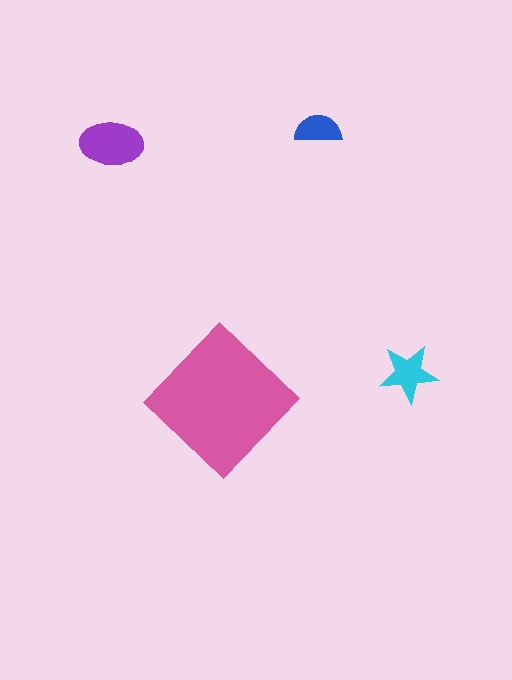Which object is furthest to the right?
The cyan star is rightmost.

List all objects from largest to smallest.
The pink diamond, the purple ellipse, the cyan star, the blue semicircle.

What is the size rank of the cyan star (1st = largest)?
3rd.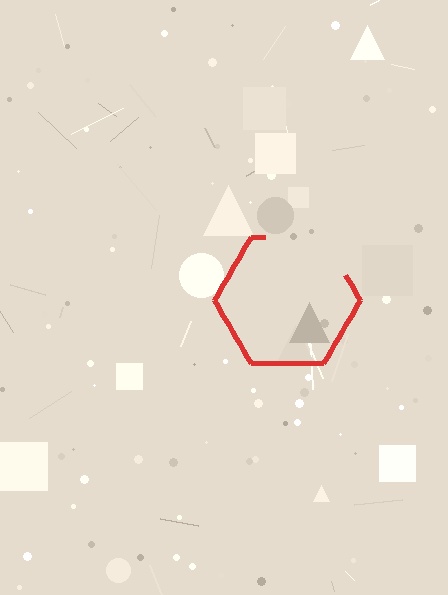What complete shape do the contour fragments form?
The contour fragments form a hexagon.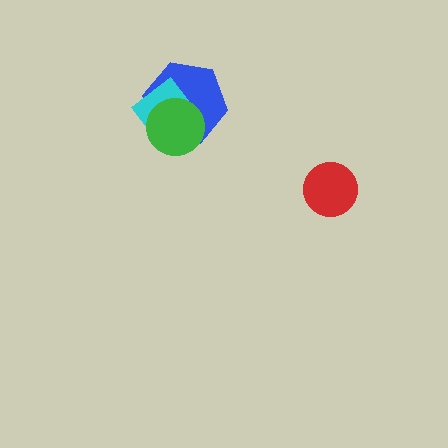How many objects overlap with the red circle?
0 objects overlap with the red circle.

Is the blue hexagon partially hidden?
Yes, it is partially covered by another shape.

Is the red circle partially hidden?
No, no other shape covers it.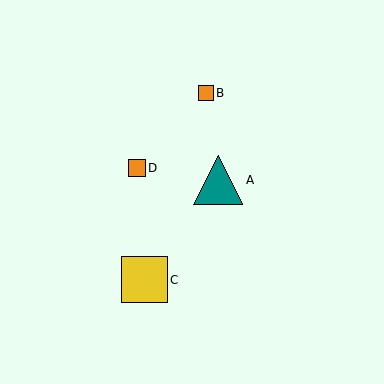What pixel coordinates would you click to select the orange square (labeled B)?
Click at (206, 93) to select the orange square B.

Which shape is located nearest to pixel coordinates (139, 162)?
The orange square (labeled D) at (137, 168) is nearest to that location.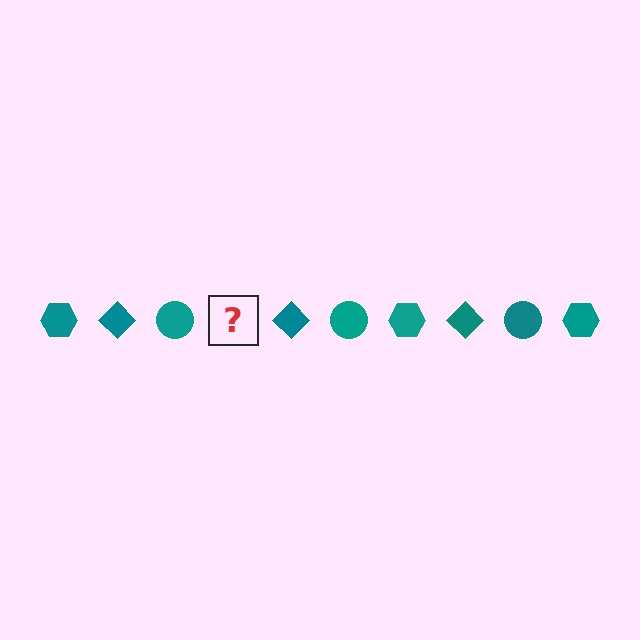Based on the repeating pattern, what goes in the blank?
The blank should be a teal hexagon.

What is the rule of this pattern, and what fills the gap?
The rule is that the pattern cycles through hexagon, diamond, circle shapes in teal. The gap should be filled with a teal hexagon.